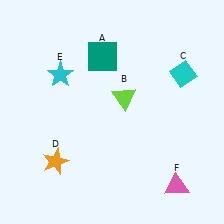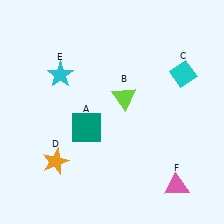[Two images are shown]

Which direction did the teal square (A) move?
The teal square (A) moved down.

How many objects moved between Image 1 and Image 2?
1 object moved between the two images.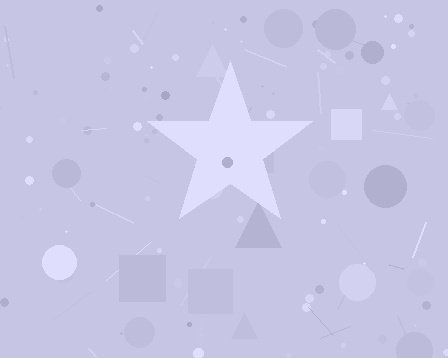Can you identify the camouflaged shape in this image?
The camouflaged shape is a star.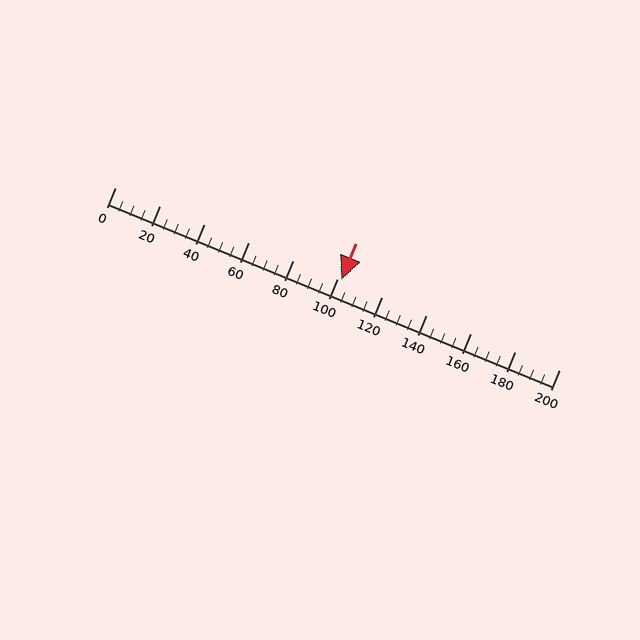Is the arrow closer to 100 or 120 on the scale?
The arrow is closer to 100.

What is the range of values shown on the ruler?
The ruler shows values from 0 to 200.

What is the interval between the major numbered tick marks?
The major tick marks are spaced 20 units apart.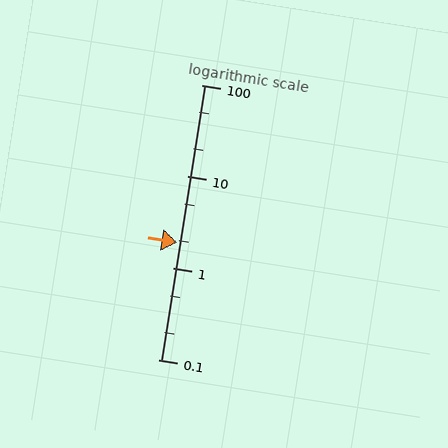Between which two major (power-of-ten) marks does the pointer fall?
The pointer is between 1 and 10.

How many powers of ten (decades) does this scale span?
The scale spans 3 decades, from 0.1 to 100.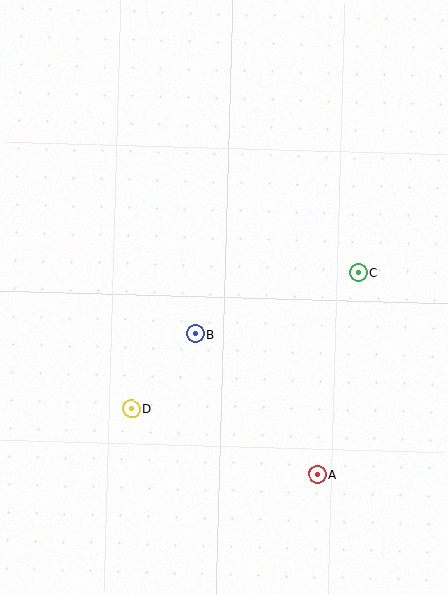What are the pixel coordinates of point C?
Point C is at (358, 273).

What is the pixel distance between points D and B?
The distance between D and B is 98 pixels.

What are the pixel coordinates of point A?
Point A is at (317, 474).